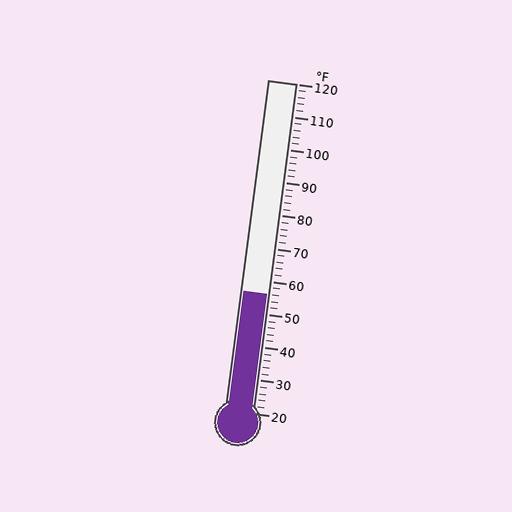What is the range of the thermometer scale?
The thermometer scale ranges from 20°F to 120°F.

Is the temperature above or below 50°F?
The temperature is above 50°F.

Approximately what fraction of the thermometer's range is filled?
The thermometer is filled to approximately 35% of its range.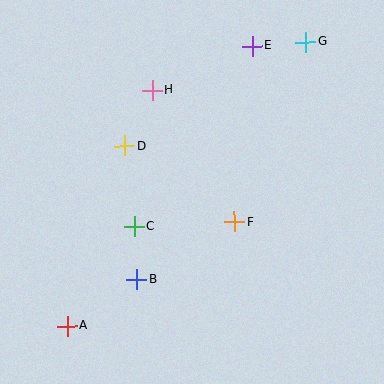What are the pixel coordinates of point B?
Point B is at (137, 280).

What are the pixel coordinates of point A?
Point A is at (67, 326).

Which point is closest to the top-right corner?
Point G is closest to the top-right corner.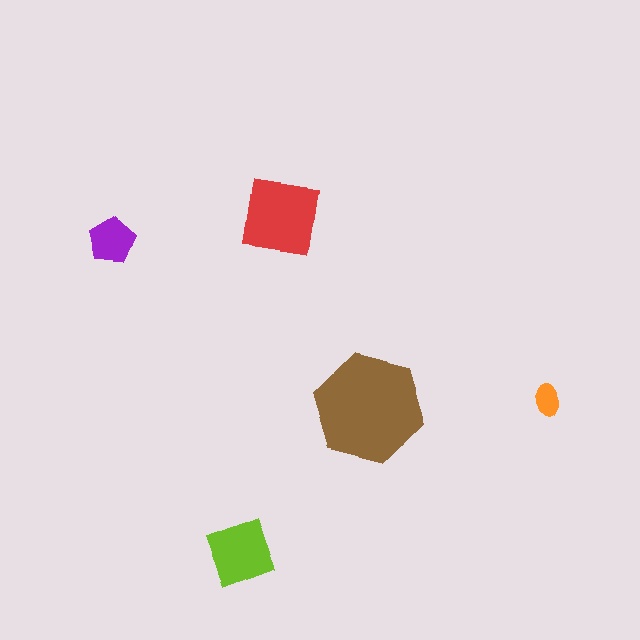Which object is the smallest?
The orange ellipse.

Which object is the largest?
The brown hexagon.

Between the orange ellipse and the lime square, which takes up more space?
The lime square.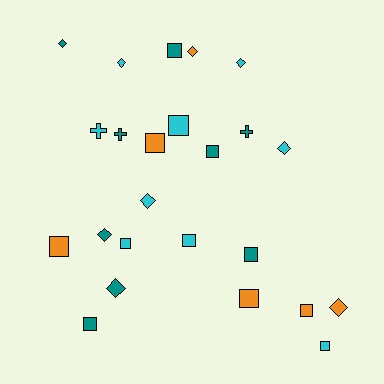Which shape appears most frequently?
Square, with 12 objects.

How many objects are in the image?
There are 24 objects.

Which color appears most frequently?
Cyan, with 9 objects.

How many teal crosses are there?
There are 2 teal crosses.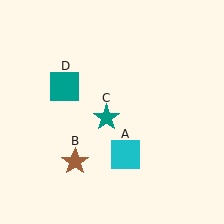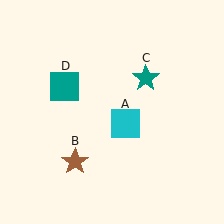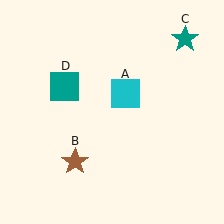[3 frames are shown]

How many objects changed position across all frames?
2 objects changed position: cyan square (object A), teal star (object C).